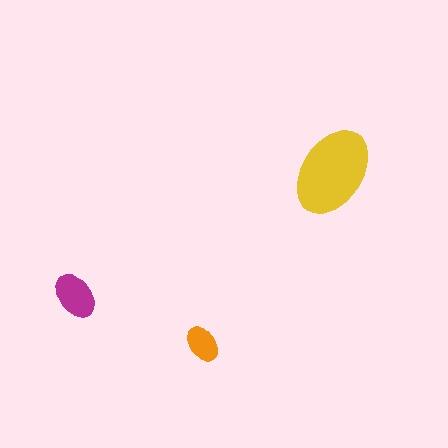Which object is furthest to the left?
The magenta ellipse is leftmost.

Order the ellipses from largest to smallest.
the yellow one, the magenta one, the orange one.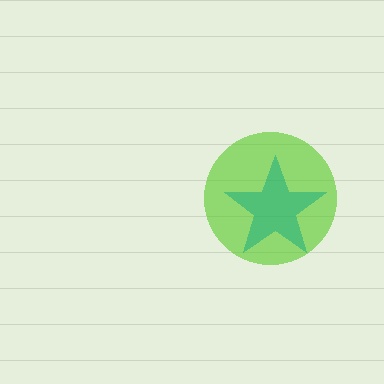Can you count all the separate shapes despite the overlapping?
Yes, there are 2 separate shapes.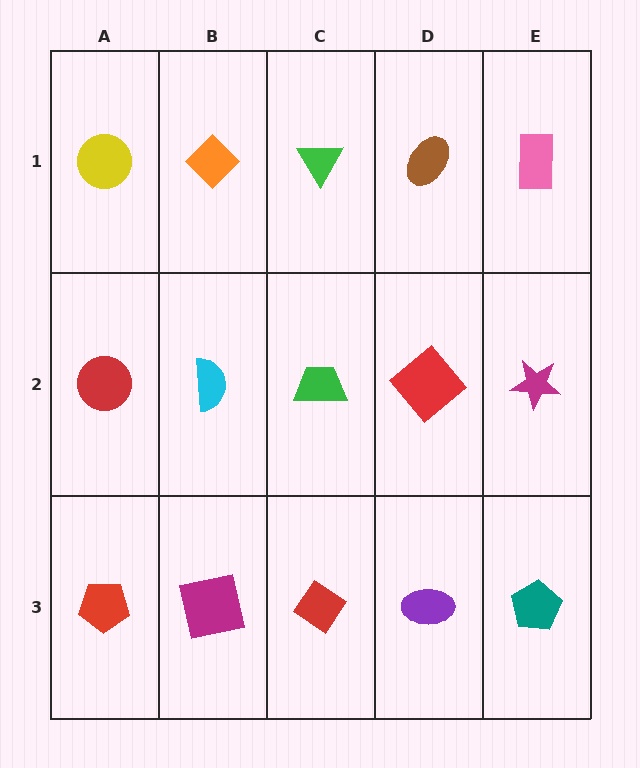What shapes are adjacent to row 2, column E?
A pink rectangle (row 1, column E), a teal pentagon (row 3, column E), a red diamond (row 2, column D).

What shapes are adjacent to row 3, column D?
A red diamond (row 2, column D), a red diamond (row 3, column C), a teal pentagon (row 3, column E).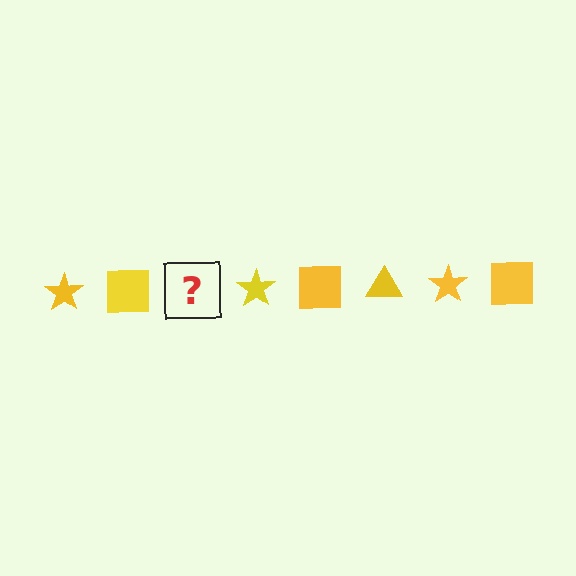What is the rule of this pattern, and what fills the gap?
The rule is that the pattern cycles through star, square, triangle shapes in yellow. The gap should be filled with a yellow triangle.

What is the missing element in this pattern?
The missing element is a yellow triangle.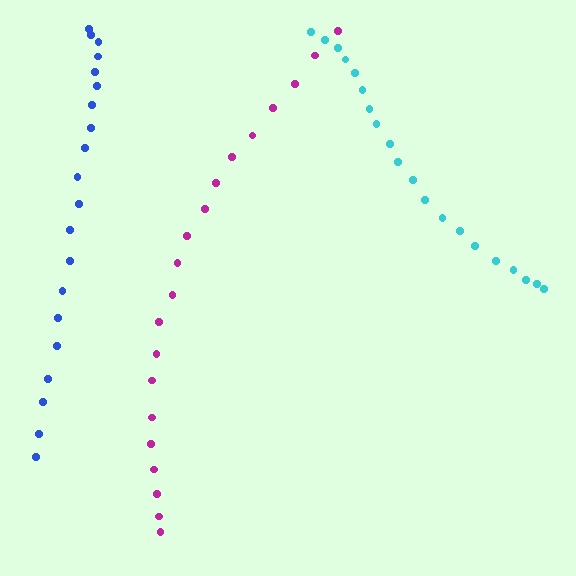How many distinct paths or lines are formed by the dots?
There are 3 distinct paths.